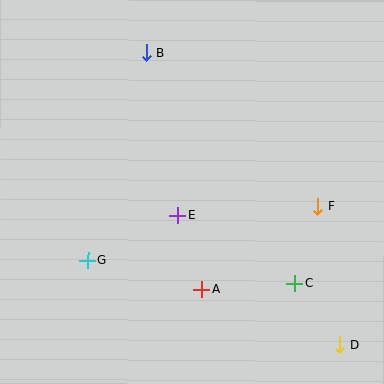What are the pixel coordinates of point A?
Point A is at (202, 289).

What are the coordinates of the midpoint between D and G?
The midpoint between D and G is at (213, 303).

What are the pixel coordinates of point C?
Point C is at (295, 283).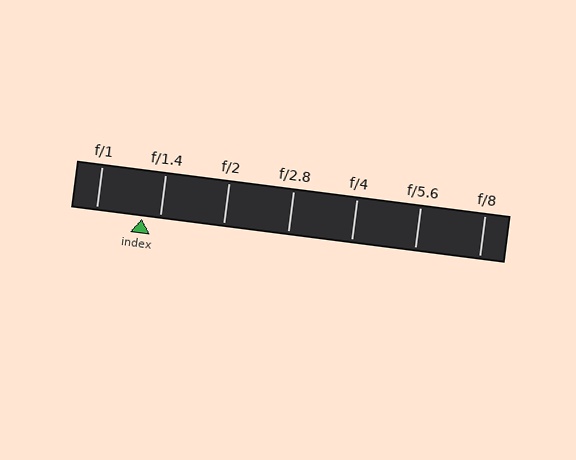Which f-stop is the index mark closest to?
The index mark is closest to f/1.4.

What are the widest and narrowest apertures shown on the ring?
The widest aperture shown is f/1 and the narrowest is f/8.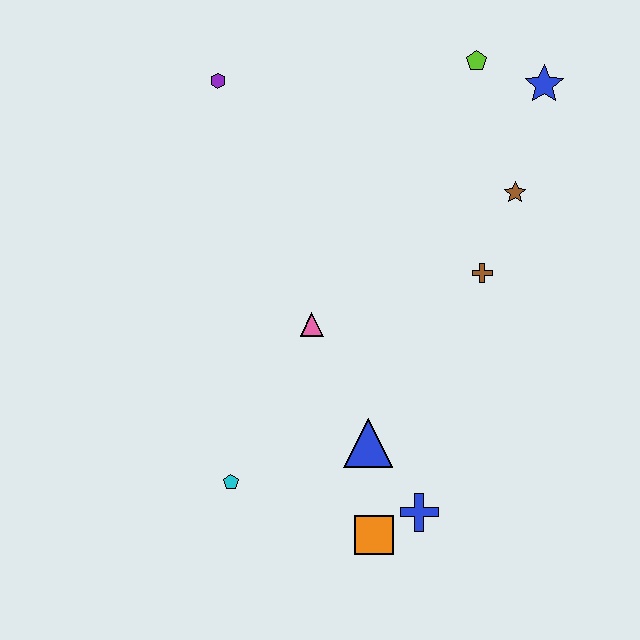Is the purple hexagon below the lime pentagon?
Yes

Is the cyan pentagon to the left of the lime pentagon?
Yes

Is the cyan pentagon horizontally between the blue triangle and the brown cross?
No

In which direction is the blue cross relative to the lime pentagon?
The blue cross is below the lime pentagon.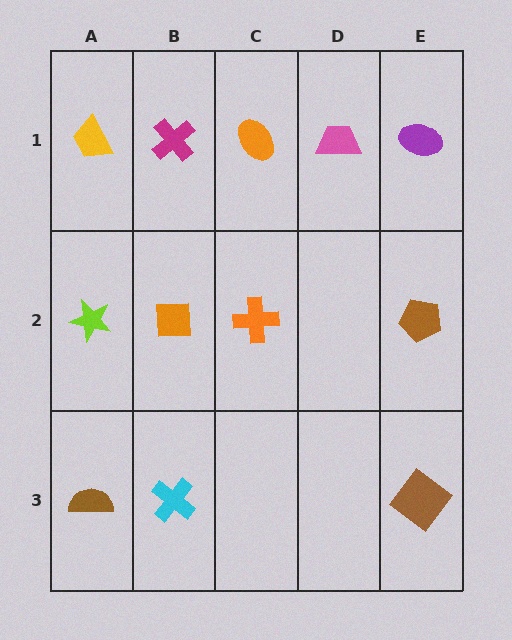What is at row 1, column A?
A yellow trapezoid.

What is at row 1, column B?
A magenta cross.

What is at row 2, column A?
A lime star.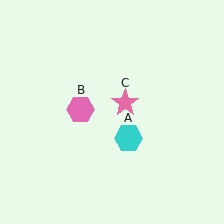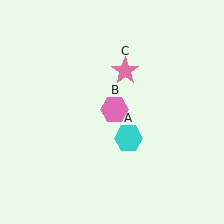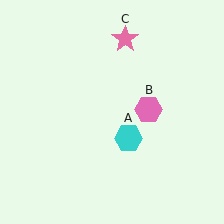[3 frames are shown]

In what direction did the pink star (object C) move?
The pink star (object C) moved up.